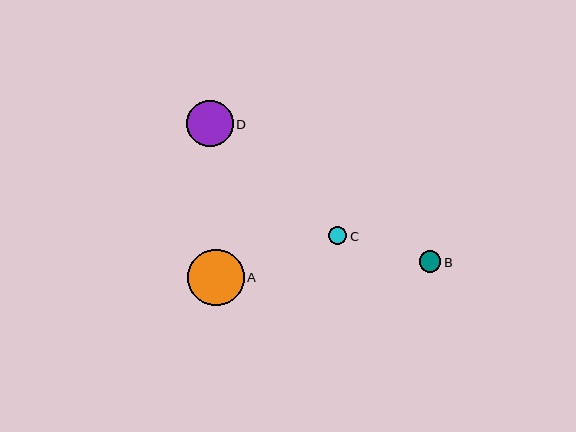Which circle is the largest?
Circle A is the largest with a size of approximately 56 pixels.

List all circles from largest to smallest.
From largest to smallest: A, D, B, C.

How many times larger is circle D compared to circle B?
Circle D is approximately 2.2 times the size of circle B.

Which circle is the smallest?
Circle C is the smallest with a size of approximately 18 pixels.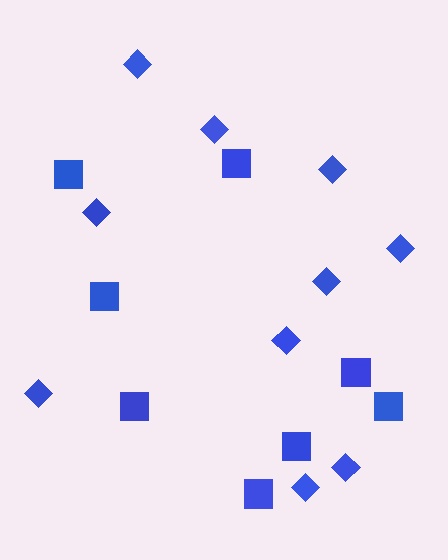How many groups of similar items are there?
There are 2 groups: one group of squares (8) and one group of diamonds (10).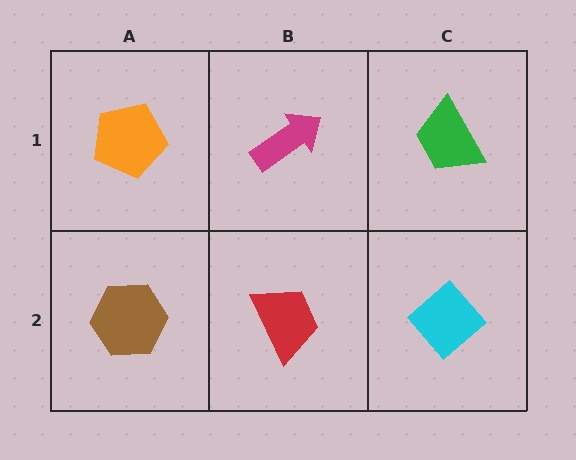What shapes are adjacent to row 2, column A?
An orange pentagon (row 1, column A), a red trapezoid (row 2, column B).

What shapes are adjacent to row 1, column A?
A brown hexagon (row 2, column A), a magenta arrow (row 1, column B).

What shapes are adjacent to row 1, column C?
A cyan diamond (row 2, column C), a magenta arrow (row 1, column B).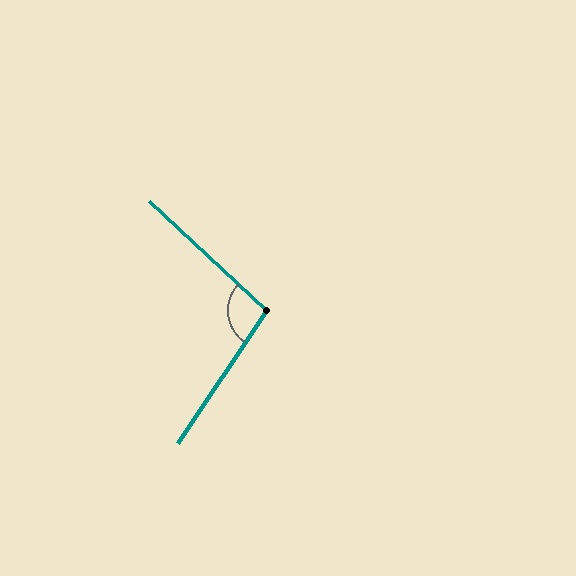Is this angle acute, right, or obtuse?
It is obtuse.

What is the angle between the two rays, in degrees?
Approximately 99 degrees.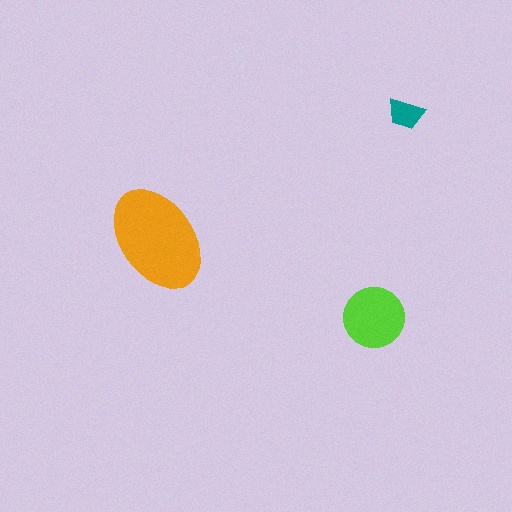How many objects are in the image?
There are 3 objects in the image.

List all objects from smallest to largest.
The teal trapezoid, the lime circle, the orange ellipse.